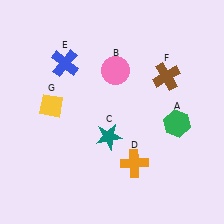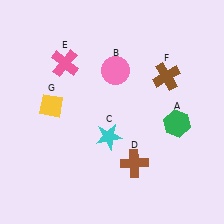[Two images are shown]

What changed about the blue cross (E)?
In Image 1, E is blue. In Image 2, it changed to pink.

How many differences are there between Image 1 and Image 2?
There are 3 differences between the two images.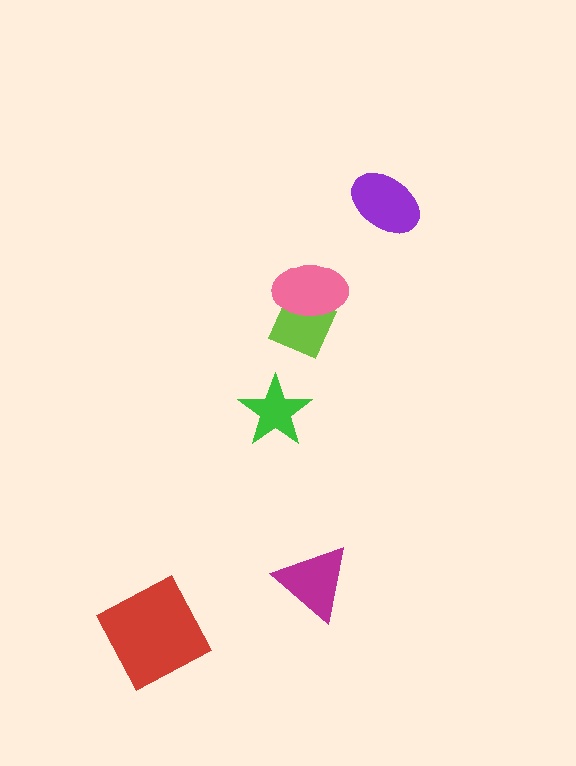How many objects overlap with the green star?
0 objects overlap with the green star.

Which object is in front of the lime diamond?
The pink ellipse is in front of the lime diamond.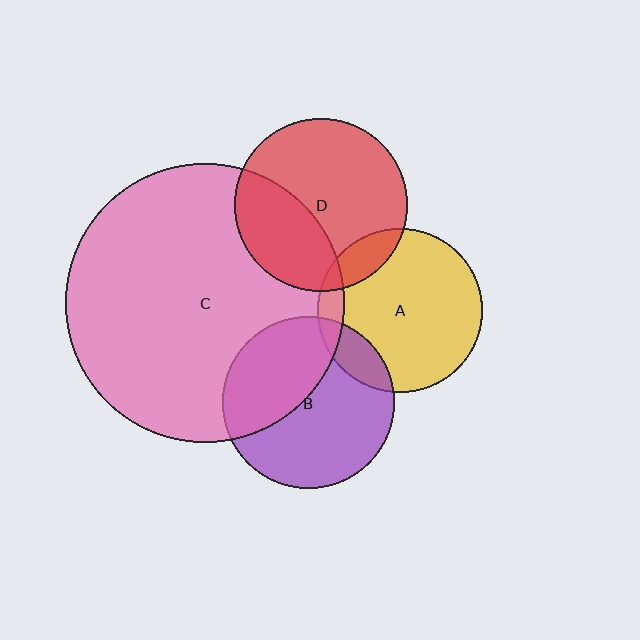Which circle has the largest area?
Circle C (pink).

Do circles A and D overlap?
Yes.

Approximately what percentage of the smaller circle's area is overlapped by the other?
Approximately 15%.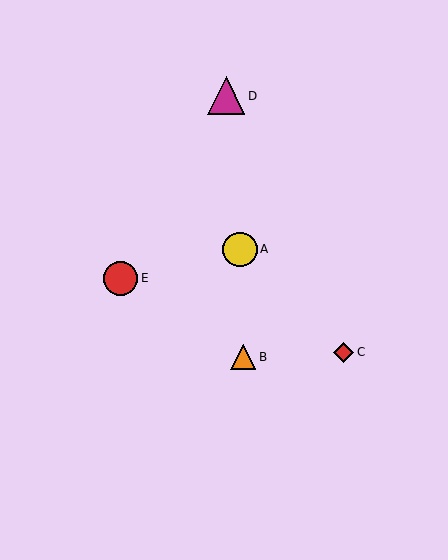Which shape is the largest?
The magenta triangle (labeled D) is the largest.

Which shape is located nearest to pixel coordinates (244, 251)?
The yellow circle (labeled A) at (240, 249) is nearest to that location.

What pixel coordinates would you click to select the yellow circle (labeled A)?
Click at (240, 249) to select the yellow circle A.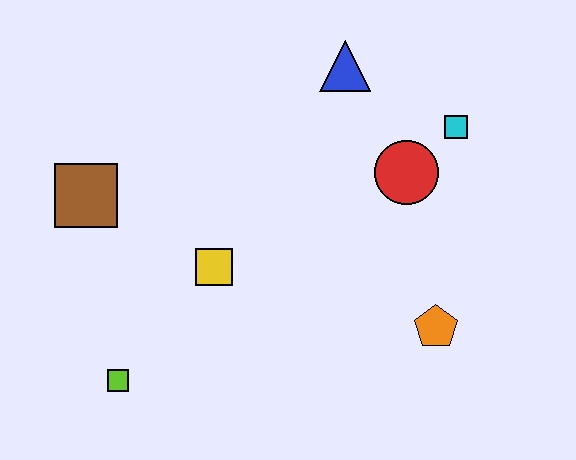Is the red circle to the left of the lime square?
No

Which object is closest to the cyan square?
The red circle is closest to the cyan square.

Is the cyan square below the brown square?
No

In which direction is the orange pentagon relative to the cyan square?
The orange pentagon is below the cyan square.